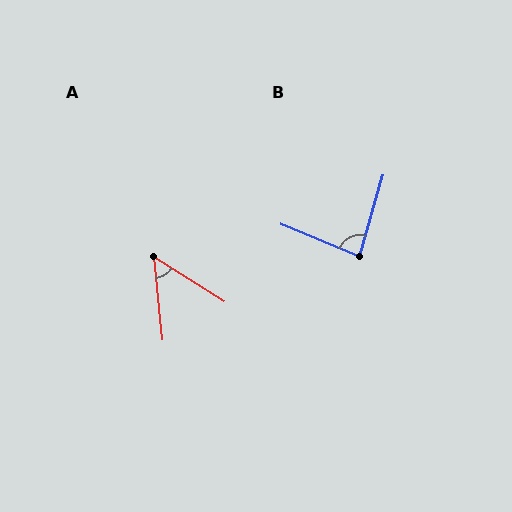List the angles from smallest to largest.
A (52°), B (84°).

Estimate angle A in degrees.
Approximately 52 degrees.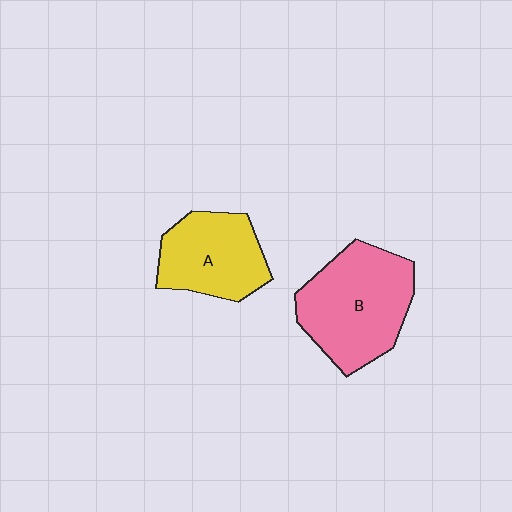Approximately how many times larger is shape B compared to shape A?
Approximately 1.4 times.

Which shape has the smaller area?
Shape A (yellow).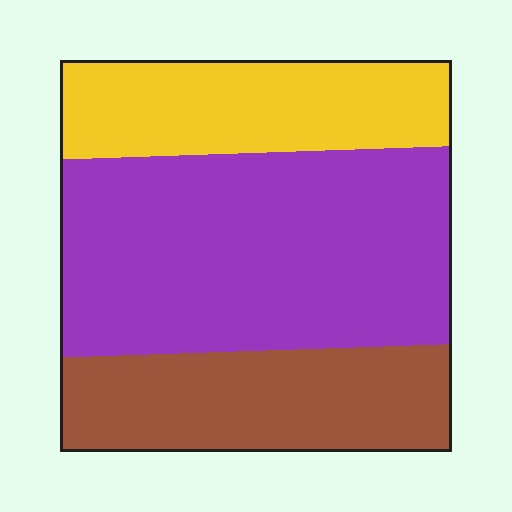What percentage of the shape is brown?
Brown covers about 25% of the shape.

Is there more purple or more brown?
Purple.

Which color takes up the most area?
Purple, at roughly 50%.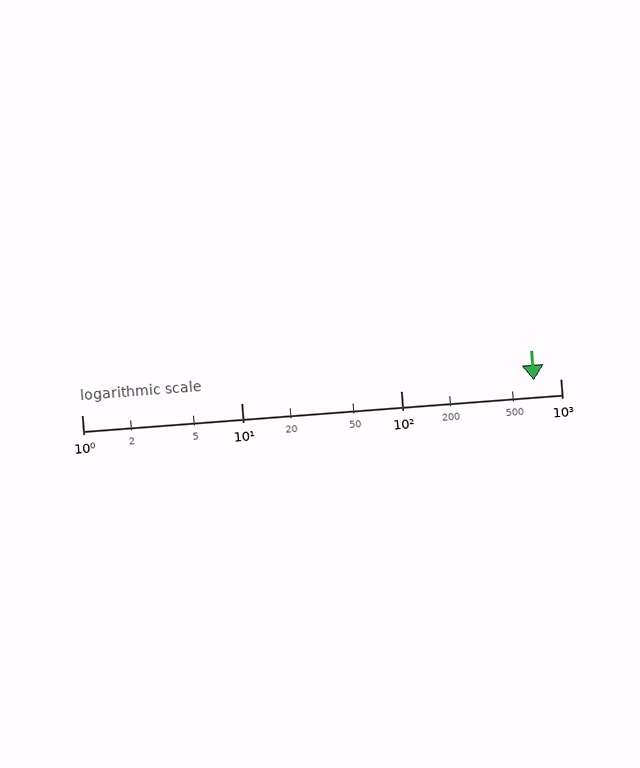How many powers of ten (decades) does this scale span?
The scale spans 3 decades, from 1 to 1000.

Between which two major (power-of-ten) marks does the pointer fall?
The pointer is between 100 and 1000.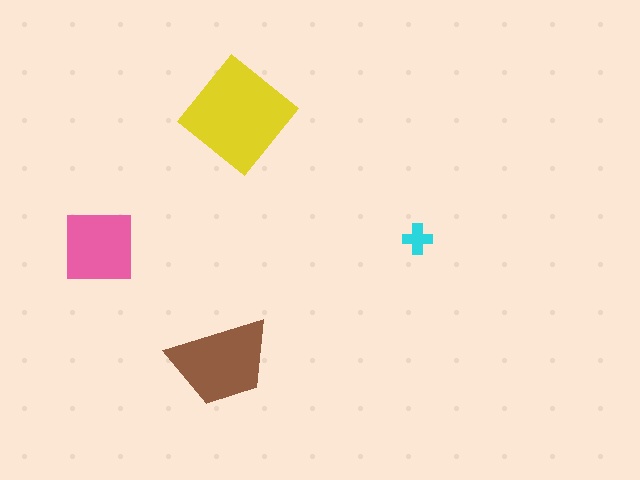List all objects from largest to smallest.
The yellow diamond, the brown trapezoid, the pink square, the cyan cross.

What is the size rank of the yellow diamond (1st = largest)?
1st.